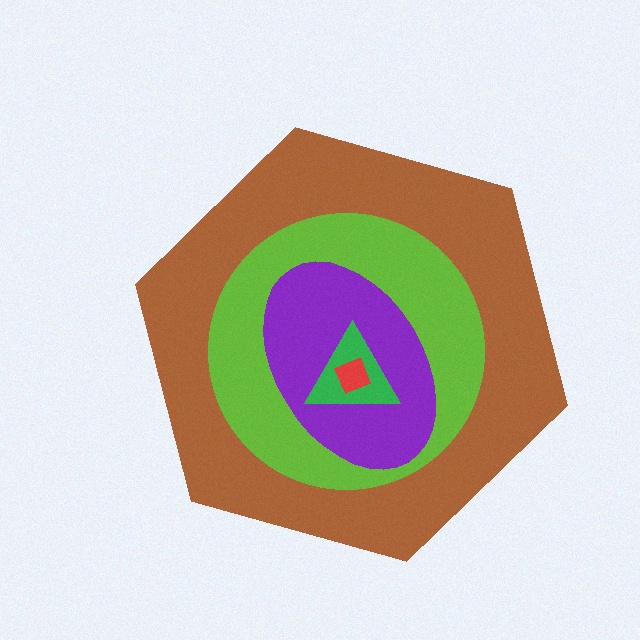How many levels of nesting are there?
5.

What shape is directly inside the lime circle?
The purple ellipse.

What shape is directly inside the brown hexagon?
The lime circle.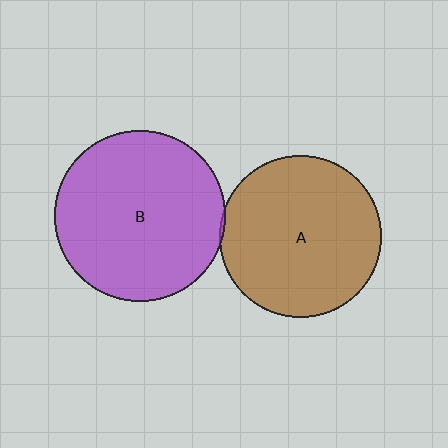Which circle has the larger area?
Circle B (purple).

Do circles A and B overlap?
Yes.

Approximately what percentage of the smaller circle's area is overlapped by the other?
Approximately 5%.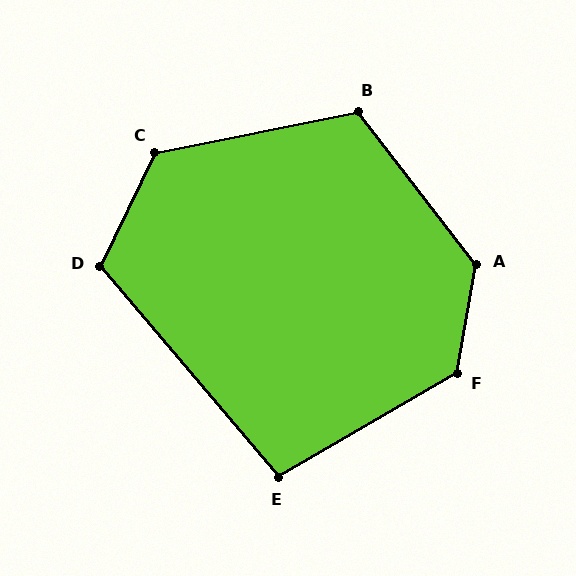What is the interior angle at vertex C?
Approximately 127 degrees (obtuse).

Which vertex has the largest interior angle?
A, at approximately 133 degrees.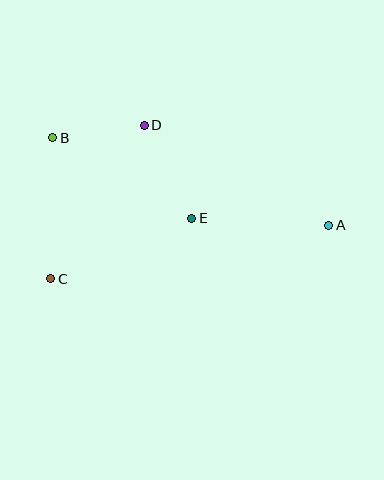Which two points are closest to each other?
Points B and D are closest to each other.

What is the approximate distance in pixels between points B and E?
The distance between B and E is approximately 160 pixels.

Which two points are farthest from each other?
Points A and B are farthest from each other.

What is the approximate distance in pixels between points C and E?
The distance between C and E is approximately 153 pixels.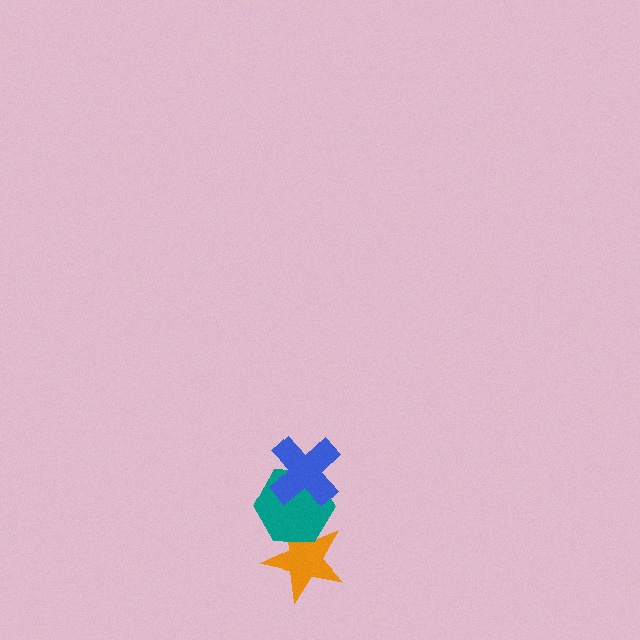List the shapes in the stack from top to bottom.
From top to bottom: the blue cross, the teal hexagon, the orange star.